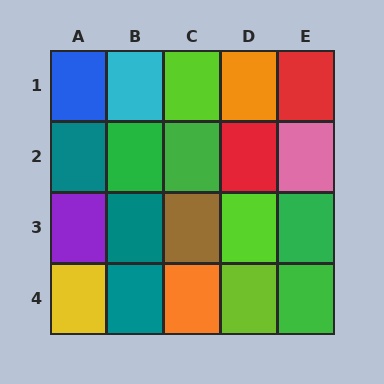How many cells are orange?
2 cells are orange.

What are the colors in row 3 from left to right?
Purple, teal, brown, lime, green.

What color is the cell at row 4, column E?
Green.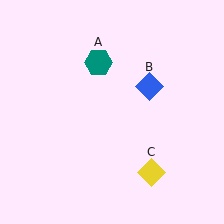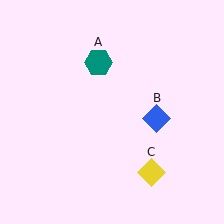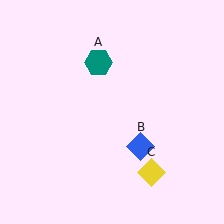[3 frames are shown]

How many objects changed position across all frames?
1 object changed position: blue diamond (object B).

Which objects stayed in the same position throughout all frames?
Teal hexagon (object A) and yellow diamond (object C) remained stationary.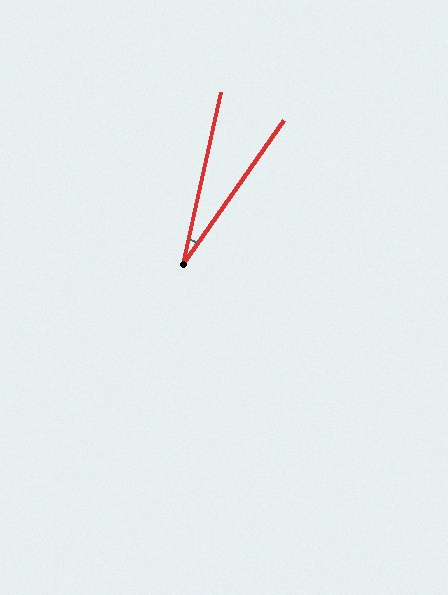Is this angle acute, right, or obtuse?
It is acute.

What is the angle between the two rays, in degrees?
Approximately 23 degrees.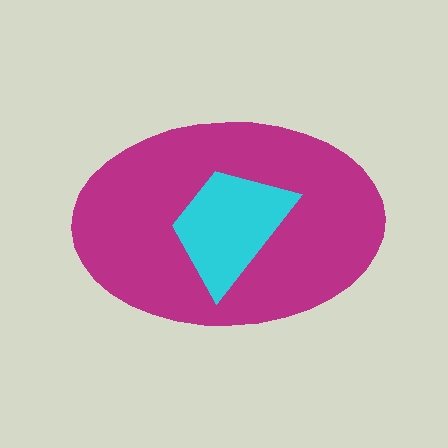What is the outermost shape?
The magenta ellipse.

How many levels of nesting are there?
2.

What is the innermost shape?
The cyan trapezoid.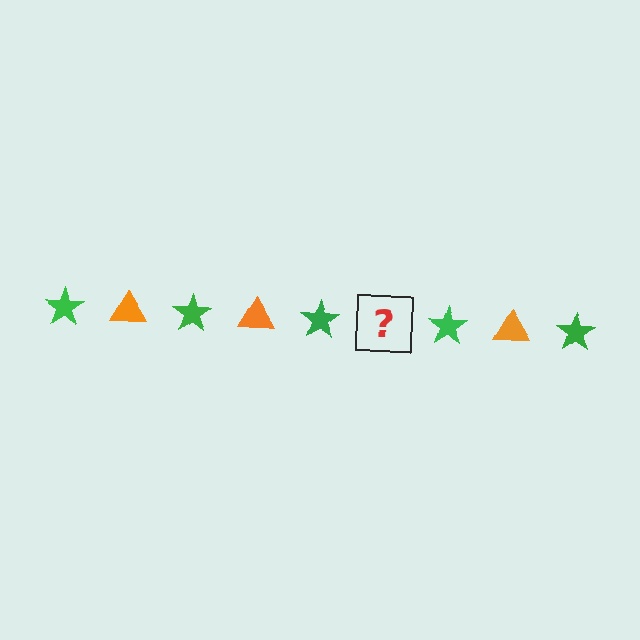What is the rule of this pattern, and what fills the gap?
The rule is that the pattern alternates between green star and orange triangle. The gap should be filled with an orange triangle.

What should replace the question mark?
The question mark should be replaced with an orange triangle.